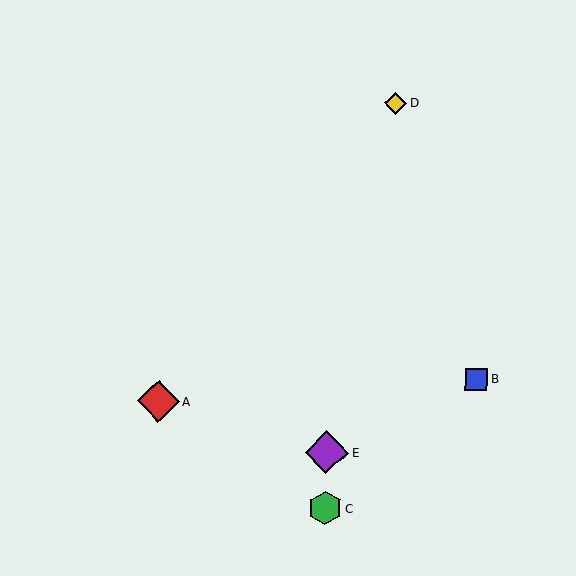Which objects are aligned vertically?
Objects C, E are aligned vertically.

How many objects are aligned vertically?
2 objects (C, E) are aligned vertically.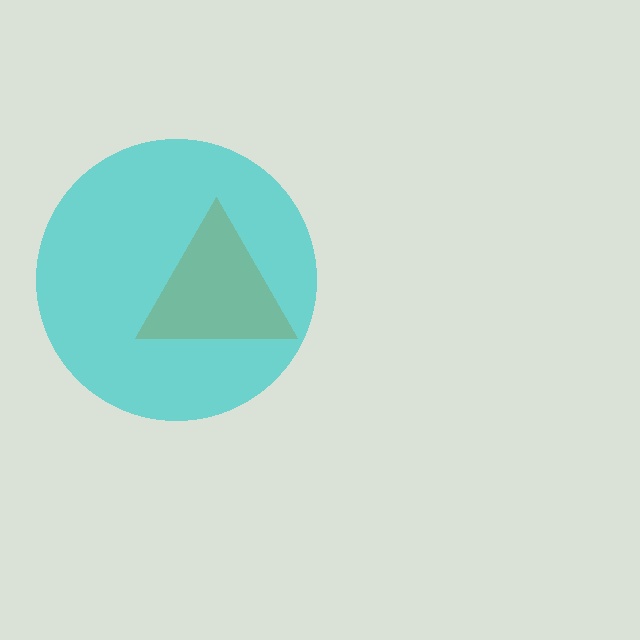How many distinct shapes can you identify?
There are 2 distinct shapes: an orange triangle, a cyan circle.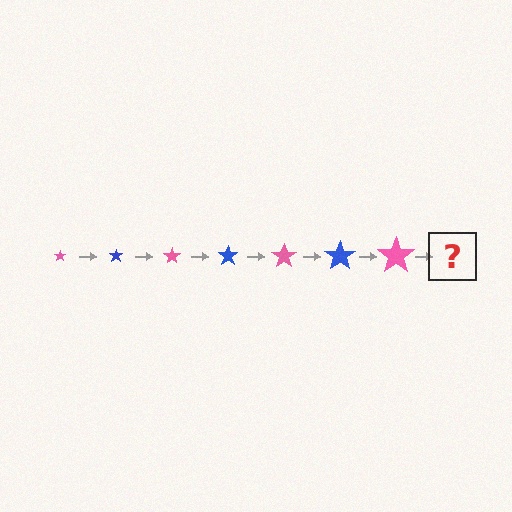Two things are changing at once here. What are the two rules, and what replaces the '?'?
The two rules are that the star grows larger each step and the color cycles through pink and blue. The '?' should be a blue star, larger than the previous one.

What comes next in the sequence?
The next element should be a blue star, larger than the previous one.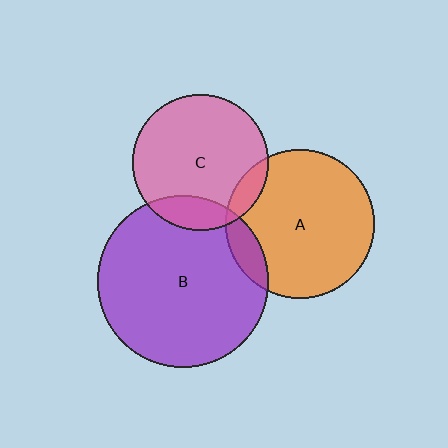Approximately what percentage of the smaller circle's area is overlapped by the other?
Approximately 15%.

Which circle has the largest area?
Circle B (purple).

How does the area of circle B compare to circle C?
Approximately 1.6 times.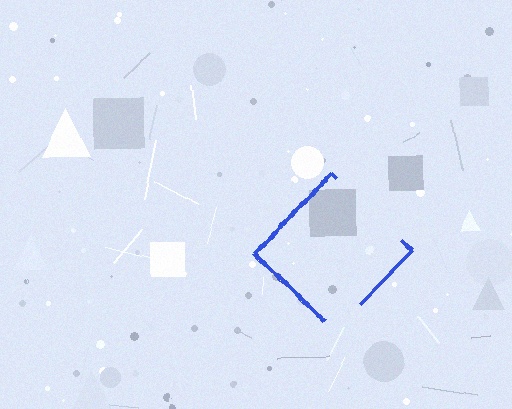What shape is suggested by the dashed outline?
The dashed outline suggests a diamond.